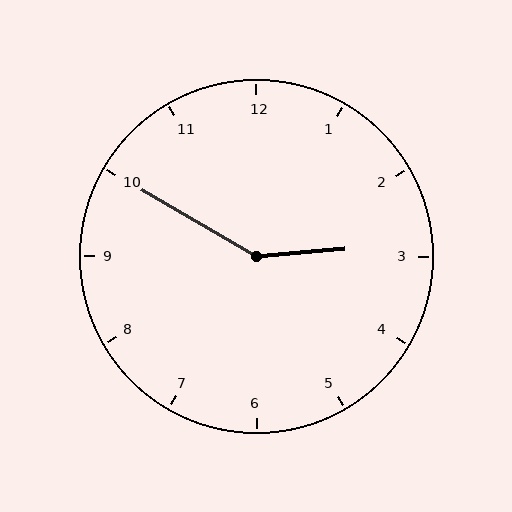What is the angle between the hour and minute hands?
Approximately 145 degrees.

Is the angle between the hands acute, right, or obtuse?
It is obtuse.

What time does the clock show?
2:50.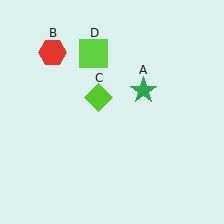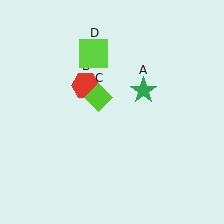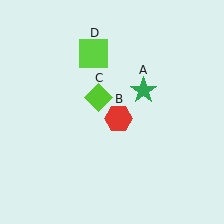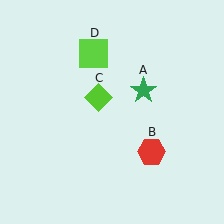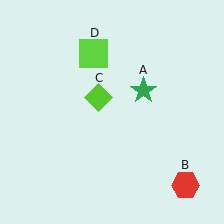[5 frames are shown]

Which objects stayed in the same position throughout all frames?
Green star (object A) and lime diamond (object C) and lime square (object D) remained stationary.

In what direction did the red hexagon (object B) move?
The red hexagon (object B) moved down and to the right.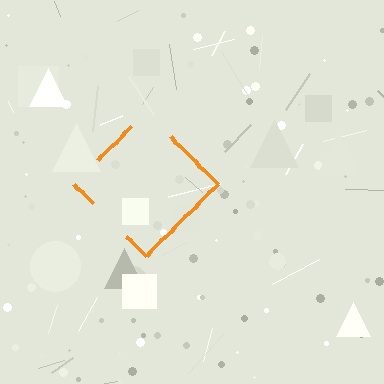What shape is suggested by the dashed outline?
The dashed outline suggests a diamond.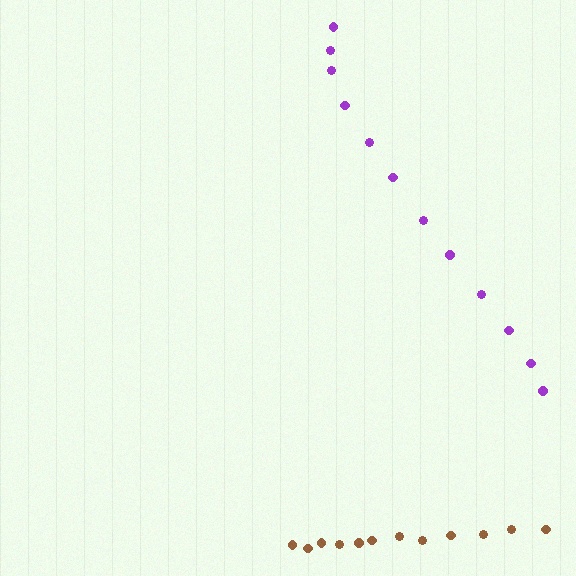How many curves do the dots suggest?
There are 2 distinct paths.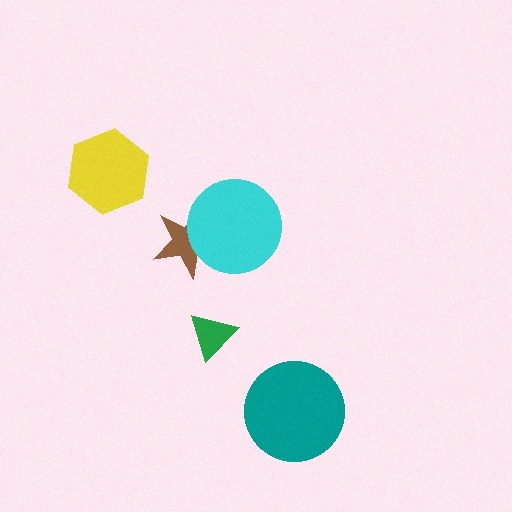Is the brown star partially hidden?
Yes, it is partially covered by another shape.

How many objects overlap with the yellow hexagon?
0 objects overlap with the yellow hexagon.